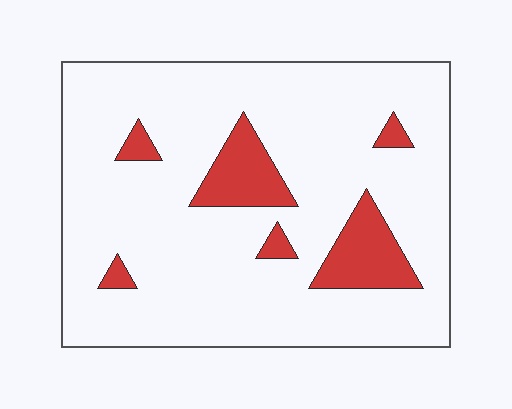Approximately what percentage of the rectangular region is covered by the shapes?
Approximately 15%.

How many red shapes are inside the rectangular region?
6.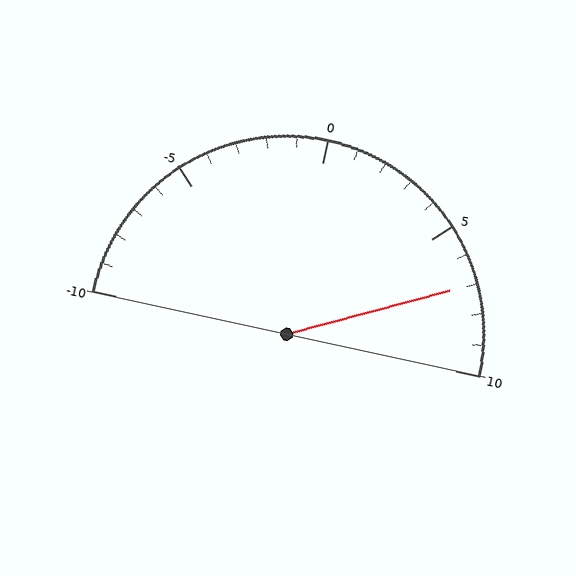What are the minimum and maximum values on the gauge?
The gauge ranges from -10 to 10.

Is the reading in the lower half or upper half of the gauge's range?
The reading is in the upper half of the range (-10 to 10).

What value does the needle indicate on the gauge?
The needle indicates approximately 7.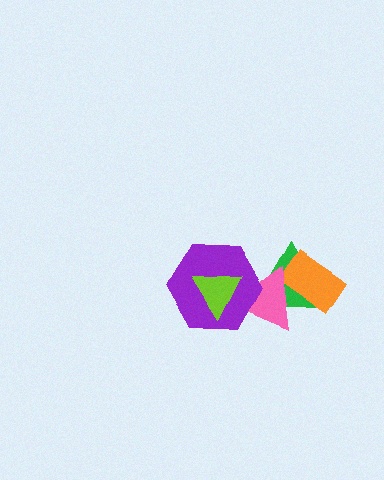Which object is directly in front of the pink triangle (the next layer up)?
The purple hexagon is directly in front of the pink triangle.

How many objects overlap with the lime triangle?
2 objects overlap with the lime triangle.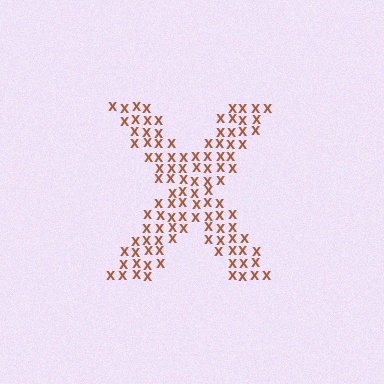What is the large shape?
The large shape is the letter X.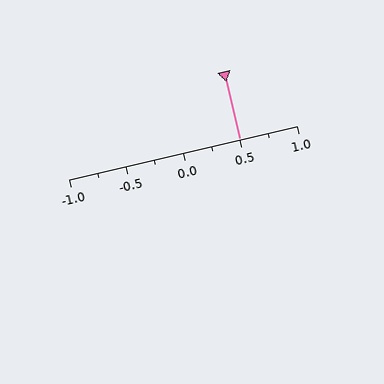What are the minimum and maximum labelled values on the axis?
The axis runs from -1.0 to 1.0.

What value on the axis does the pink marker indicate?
The marker indicates approximately 0.5.